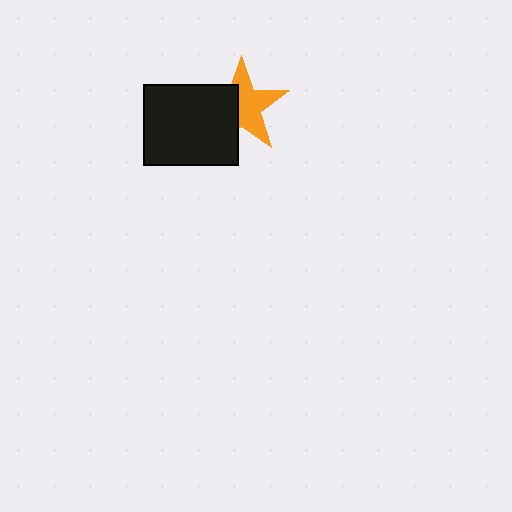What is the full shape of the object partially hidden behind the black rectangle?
The partially hidden object is an orange star.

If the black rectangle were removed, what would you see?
You would see the complete orange star.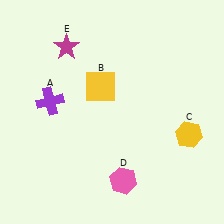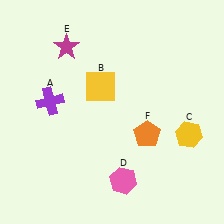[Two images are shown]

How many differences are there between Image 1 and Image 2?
There is 1 difference between the two images.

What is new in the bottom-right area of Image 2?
An orange pentagon (F) was added in the bottom-right area of Image 2.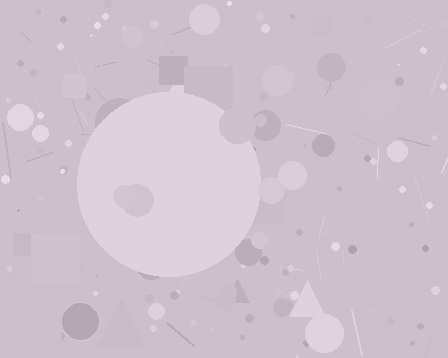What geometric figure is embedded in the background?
A circle is embedded in the background.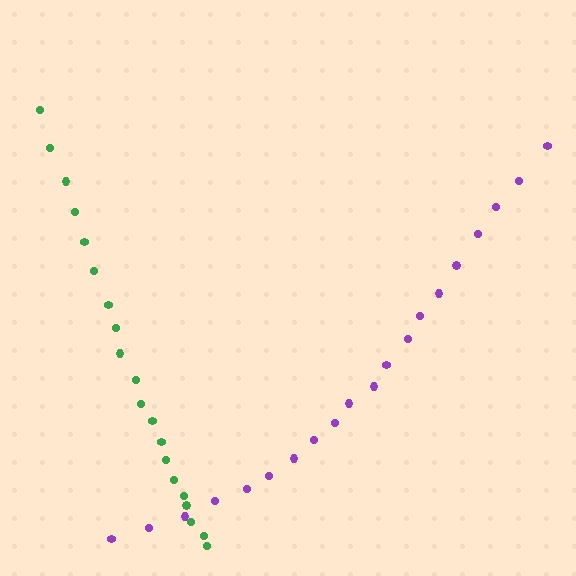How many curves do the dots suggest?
There are 2 distinct paths.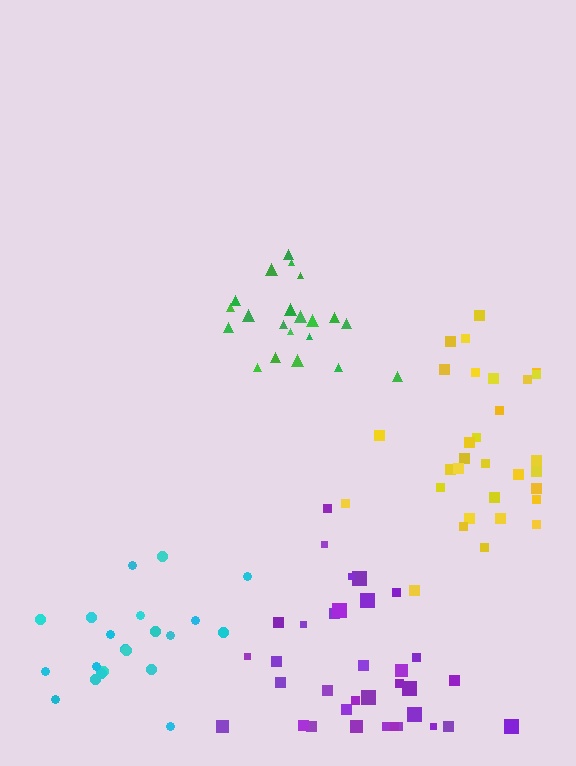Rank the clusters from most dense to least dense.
green, purple, yellow, cyan.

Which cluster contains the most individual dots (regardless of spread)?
Purple (35).